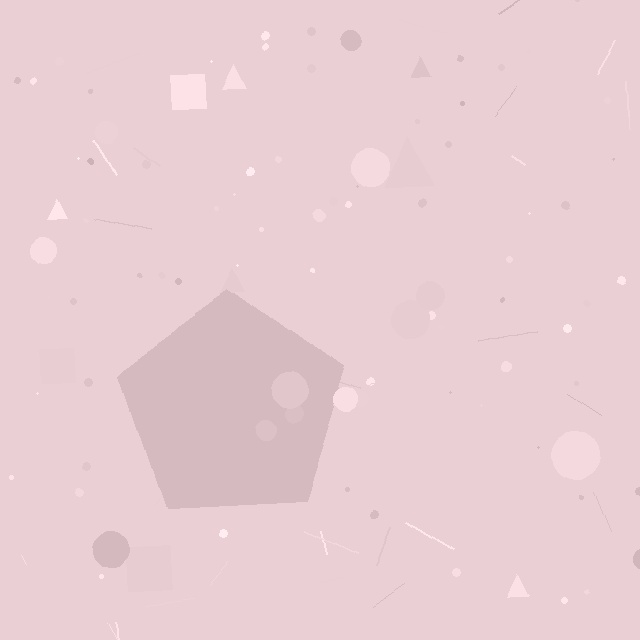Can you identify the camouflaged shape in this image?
The camouflaged shape is a pentagon.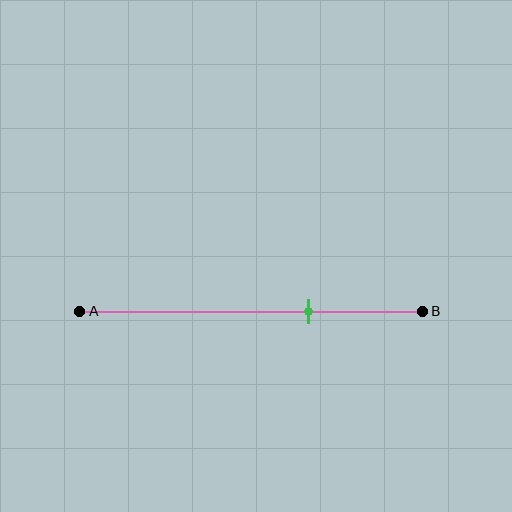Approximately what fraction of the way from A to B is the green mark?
The green mark is approximately 65% of the way from A to B.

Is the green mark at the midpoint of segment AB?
No, the mark is at about 65% from A, not at the 50% midpoint.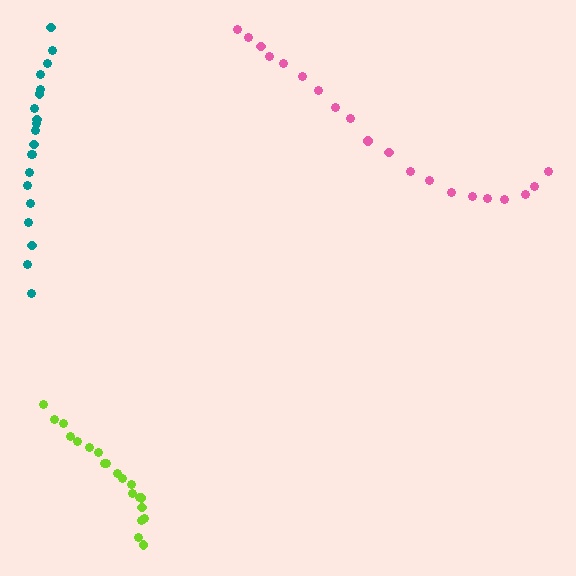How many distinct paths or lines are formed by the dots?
There are 3 distinct paths.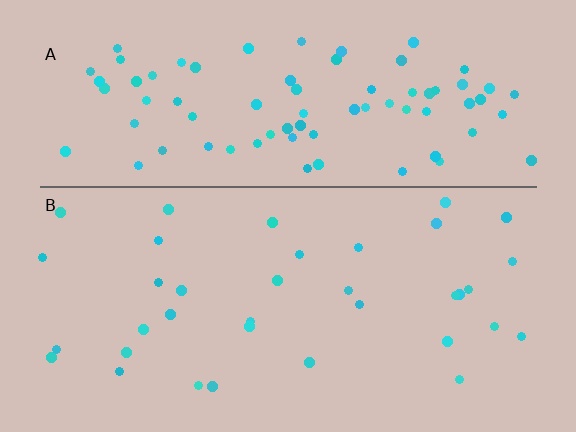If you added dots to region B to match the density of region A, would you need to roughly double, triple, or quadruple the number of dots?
Approximately double.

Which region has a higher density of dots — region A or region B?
A (the top).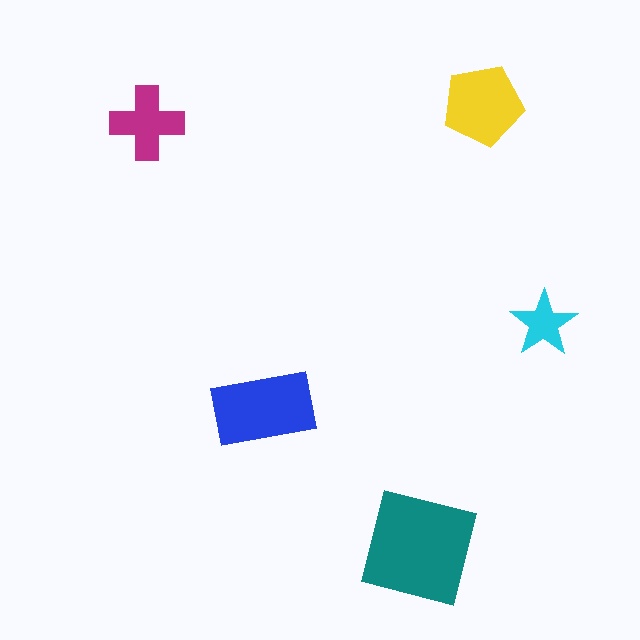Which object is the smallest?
The cyan star.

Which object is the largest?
The teal square.